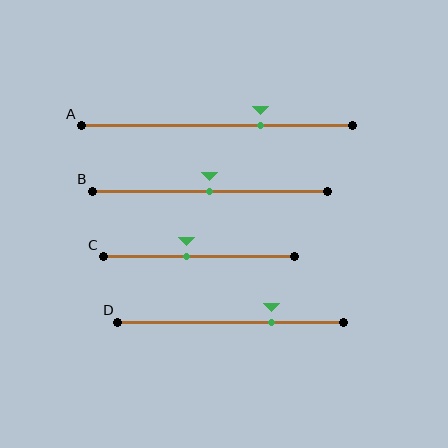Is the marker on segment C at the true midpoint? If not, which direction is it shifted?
No, the marker on segment C is shifted to the left by about 7% of the segment length.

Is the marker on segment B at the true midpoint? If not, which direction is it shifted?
Yes, the marker on segment B is at the true midpoint.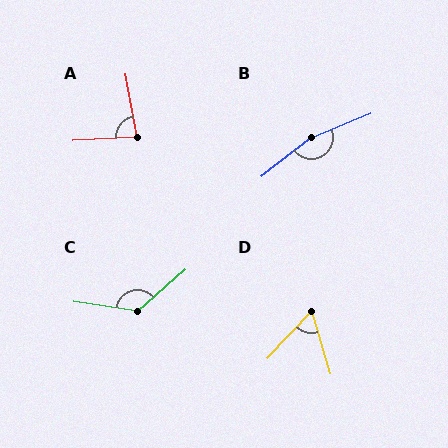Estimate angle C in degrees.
Approximately 130 degrees.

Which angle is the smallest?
D, at approximately 59 degrees.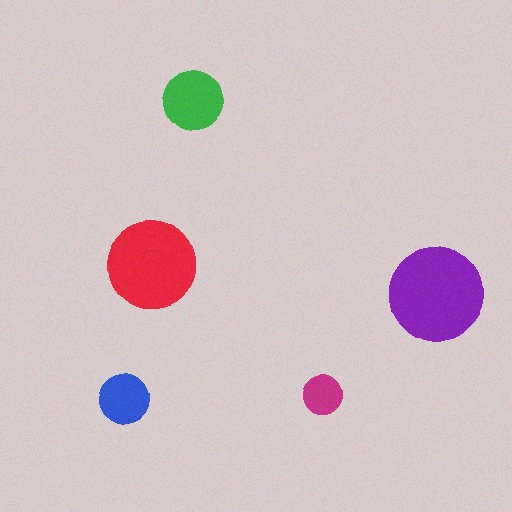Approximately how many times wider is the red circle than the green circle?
About 1.5 times wider.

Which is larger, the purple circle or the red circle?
The purple one.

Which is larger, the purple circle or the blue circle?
The purple one.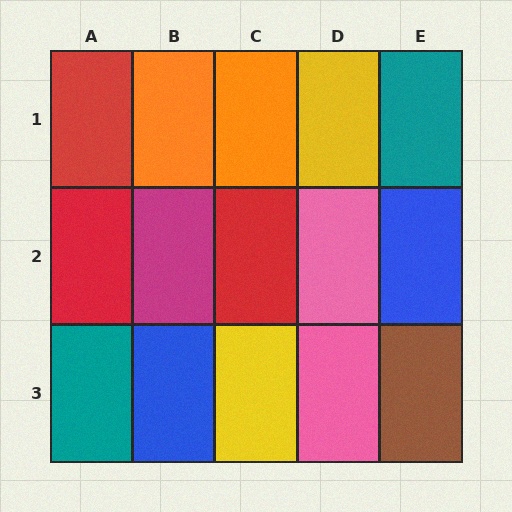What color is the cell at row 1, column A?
Red.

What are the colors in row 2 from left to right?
Red, magenta, red, pink, blue.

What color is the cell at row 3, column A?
Teal.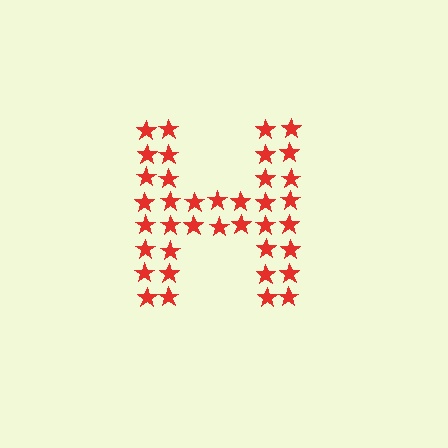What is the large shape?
The large shape is the letter H.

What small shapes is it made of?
It is made of small stars.